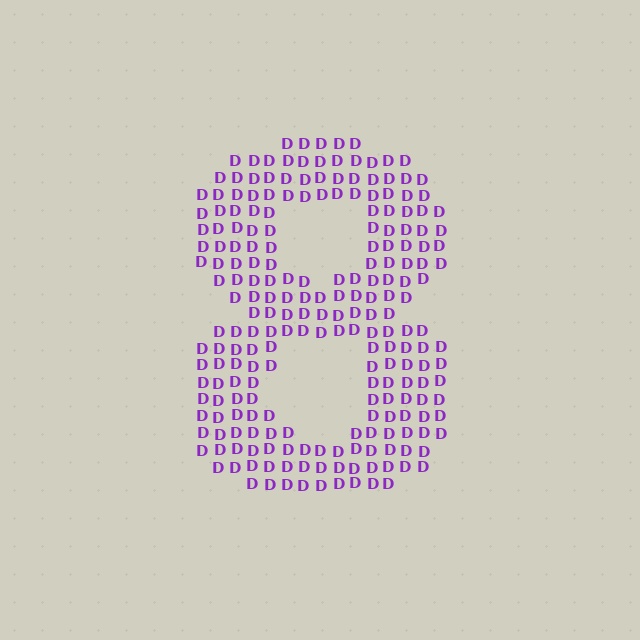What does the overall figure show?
The overall figure shows the digit 8.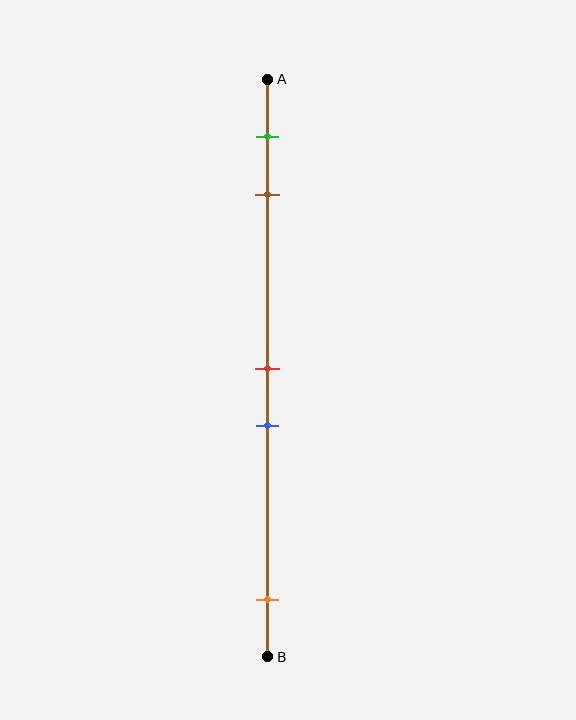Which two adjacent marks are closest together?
The red and blue marks are the closest adjacent pair.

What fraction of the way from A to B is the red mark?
The red mark is approximately 50% (0.5) of the way from A to B.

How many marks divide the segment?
There are 5 marks dividing the segment.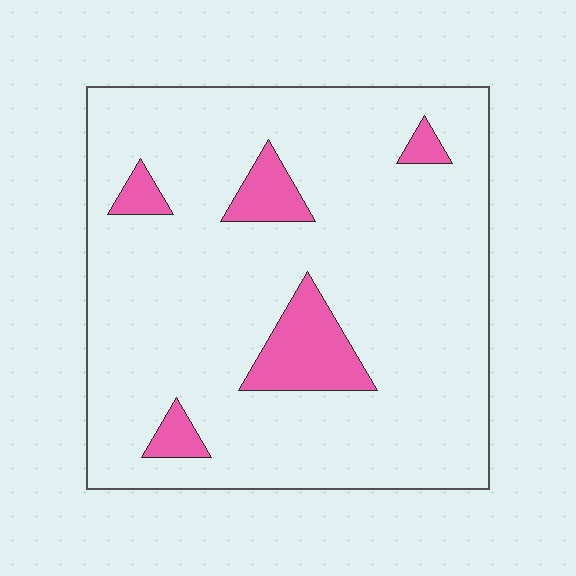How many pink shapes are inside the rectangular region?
5.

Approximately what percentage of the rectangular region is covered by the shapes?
Approximately 10%.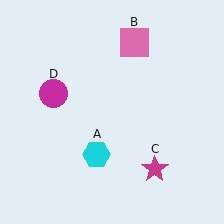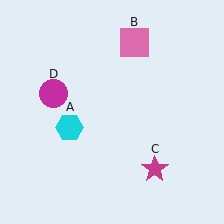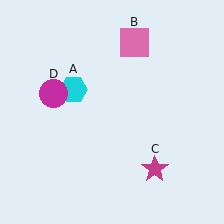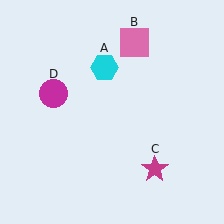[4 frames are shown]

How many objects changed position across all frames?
1 object changed position: cyan hexagon (object A).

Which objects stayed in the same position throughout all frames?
Pink square (object B) and magenta star (object C) and magenta circle (object D) remained stationary.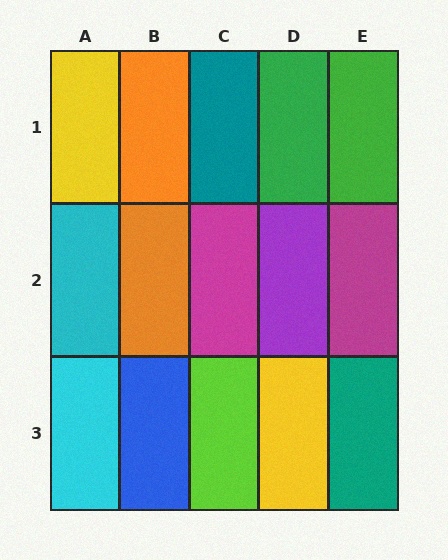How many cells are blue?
1 cell is blue.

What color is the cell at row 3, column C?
Lime.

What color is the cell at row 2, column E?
Magenta.